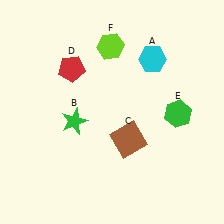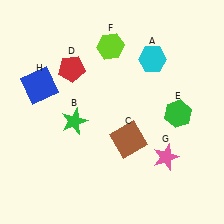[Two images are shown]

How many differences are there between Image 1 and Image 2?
There are 2 differences between the two images.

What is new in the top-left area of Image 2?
A blue square (H) was added in the top-left area of Image 2.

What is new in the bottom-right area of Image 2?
A pink star (G) was added in the bottom-right area of Image 2.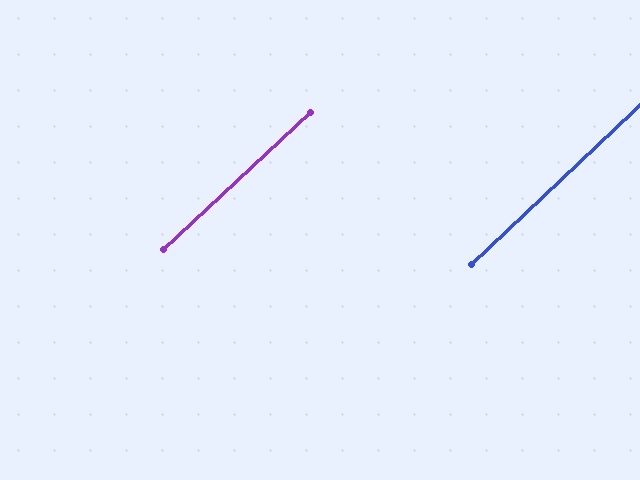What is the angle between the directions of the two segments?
Approximately 1 degree.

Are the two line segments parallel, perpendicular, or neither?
Parallel — their directions differ by only 0.5°.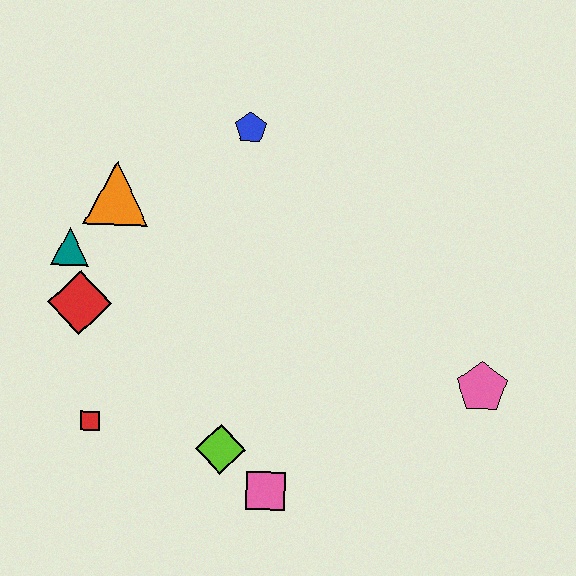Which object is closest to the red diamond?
The teal triangle is closest to the red diamond.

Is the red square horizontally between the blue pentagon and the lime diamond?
No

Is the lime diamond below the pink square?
No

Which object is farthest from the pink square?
The blue pentagon is farthest from the pink square.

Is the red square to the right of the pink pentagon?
No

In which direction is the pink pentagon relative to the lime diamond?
The pink pentagon is to the right of the lime diamond.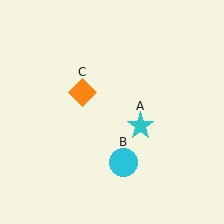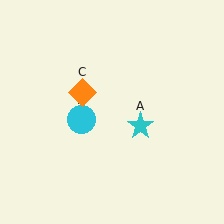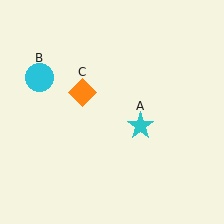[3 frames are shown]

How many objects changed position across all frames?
1 object changed position: cyan circle (object B).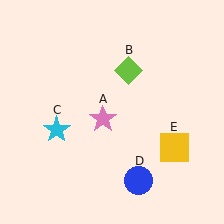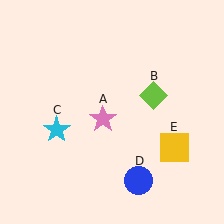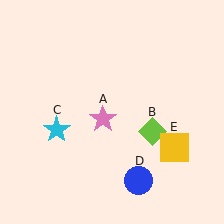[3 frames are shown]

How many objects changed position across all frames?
1 object changed position: lime diamond (object B).